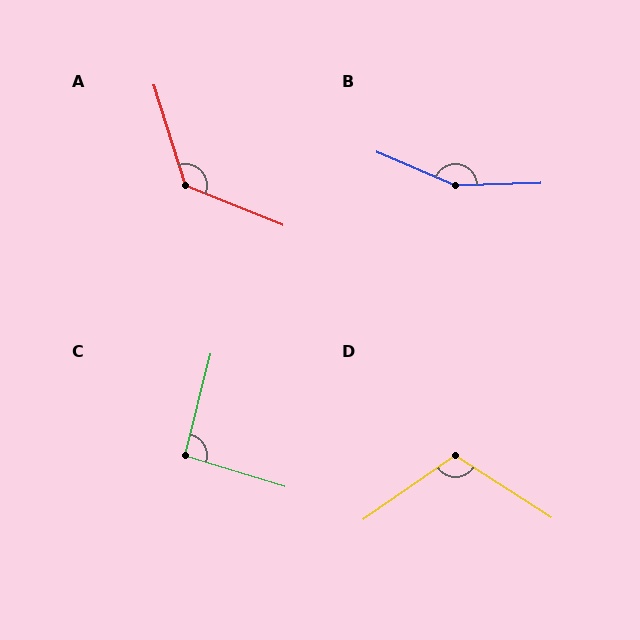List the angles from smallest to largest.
C (93°), D (112°), A (130°), B (156°).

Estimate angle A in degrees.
Approximately 130 degrees.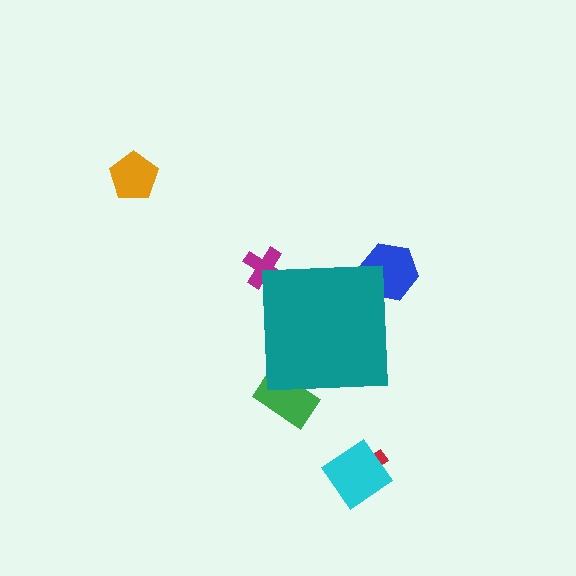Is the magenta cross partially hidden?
Yes, the magenta cross is partially hidden behind the teal square.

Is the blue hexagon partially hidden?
Yes, the blue hexagon is partially hidden behind the teal square.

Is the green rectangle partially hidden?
Yes, the green rectangle is partially hidden behind the teal square.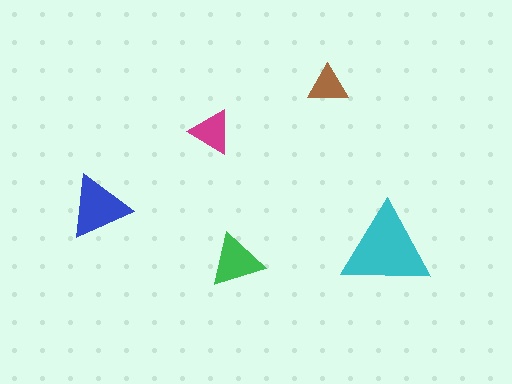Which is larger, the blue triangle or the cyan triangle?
The cyan one.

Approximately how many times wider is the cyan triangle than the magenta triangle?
About 2 times wider.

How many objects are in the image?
There are 5 objects in the image.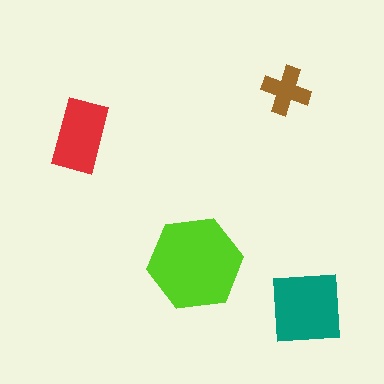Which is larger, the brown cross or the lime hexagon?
The lime hexagon.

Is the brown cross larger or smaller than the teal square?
Smaller.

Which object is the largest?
The lime hexagon.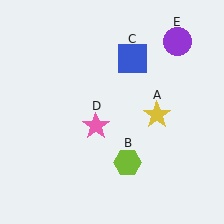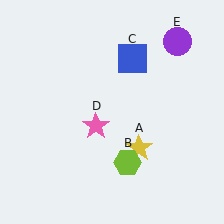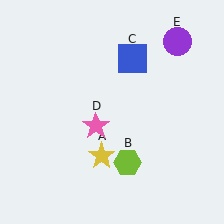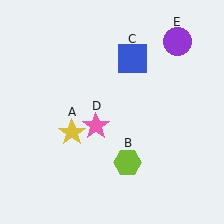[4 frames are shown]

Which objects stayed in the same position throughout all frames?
Lime hexagon (object B) and blue square (object C) and pink star (object D) and purple circle (object E) remained stationary.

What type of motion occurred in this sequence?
The yellow star (object A) rotated clockwise around the center of the scene.